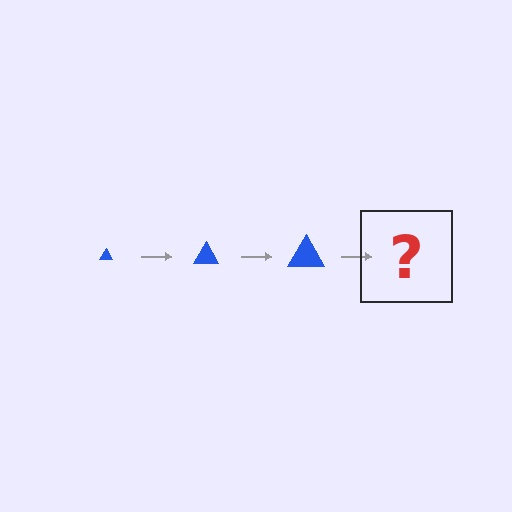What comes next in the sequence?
The next element should be a blue triangle, larger than the previous one.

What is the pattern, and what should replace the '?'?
The pattern is that the triangle gets progressively larger each step. The '?' should be a blue triangle, larger than the previous one.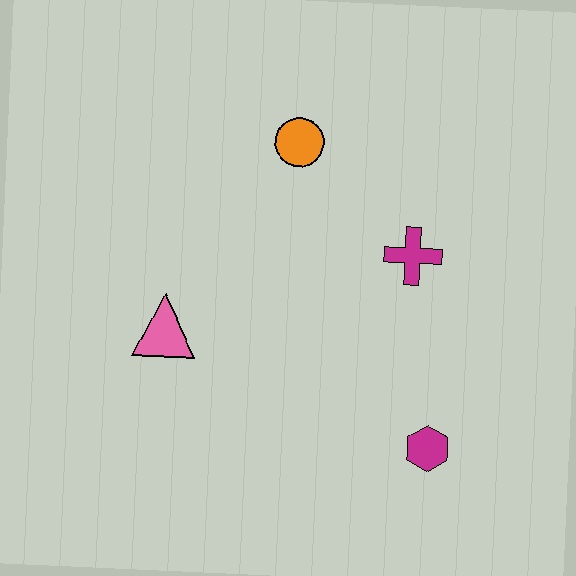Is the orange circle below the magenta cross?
No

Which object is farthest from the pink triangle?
The magenta hexagon is farthest from the pink triangle.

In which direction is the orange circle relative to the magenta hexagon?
The orange circle is above the magenta hexagon.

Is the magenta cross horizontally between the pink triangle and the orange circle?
No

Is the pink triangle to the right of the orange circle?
No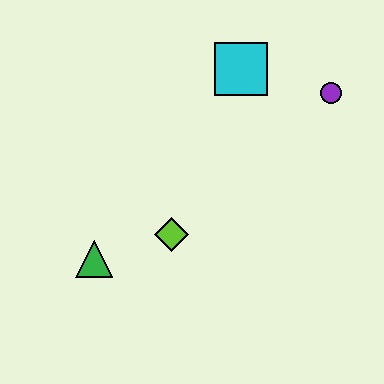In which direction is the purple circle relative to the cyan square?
The purple circle is to the right of the cyan square.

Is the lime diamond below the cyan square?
Yes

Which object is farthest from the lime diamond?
The purple circle is farthest from the lime diamond.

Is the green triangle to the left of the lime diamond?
Yes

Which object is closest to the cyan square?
The purple circle is closest to the cyan square.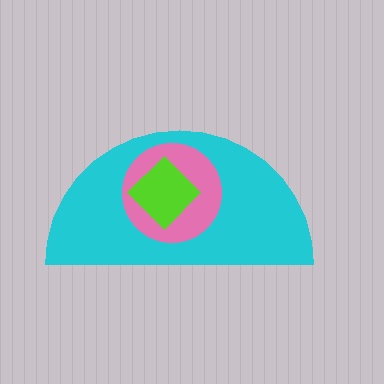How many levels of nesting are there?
3.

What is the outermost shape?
The cyan semicircle.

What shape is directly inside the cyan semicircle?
The pink circle.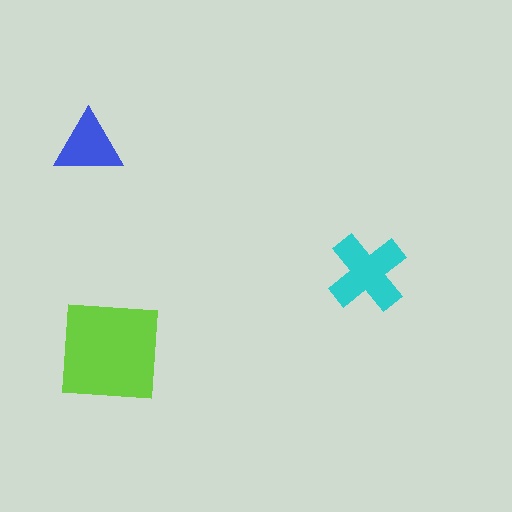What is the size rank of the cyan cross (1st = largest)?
2nd.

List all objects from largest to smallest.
The lime square, the cyan cross, the blue triangle.